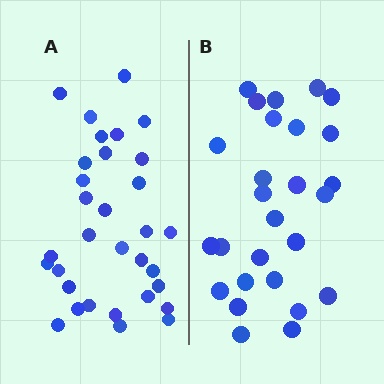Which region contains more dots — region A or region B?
Region A (the left region) has more dots.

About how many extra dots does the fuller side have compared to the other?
Region A has about 5 more dots than region B.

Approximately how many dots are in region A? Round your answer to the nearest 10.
About 30 dots. (The exact count is 32, which rounds to 30.)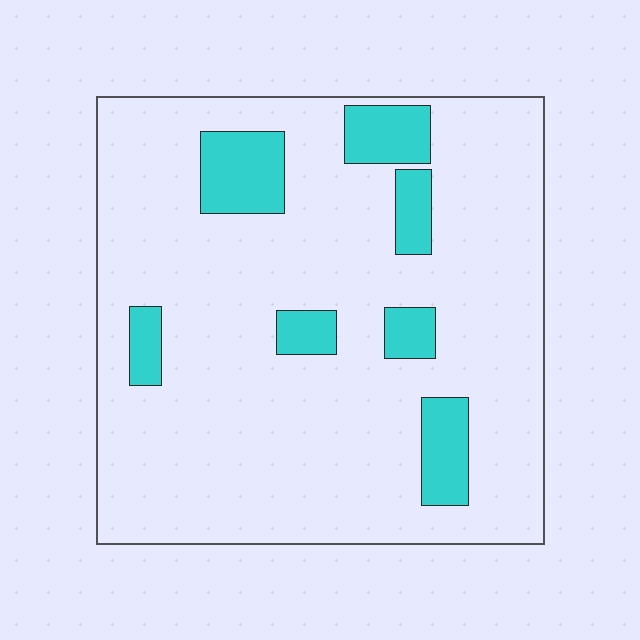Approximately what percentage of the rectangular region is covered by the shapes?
Approximately 15%.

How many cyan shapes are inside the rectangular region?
7.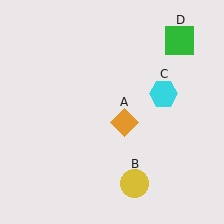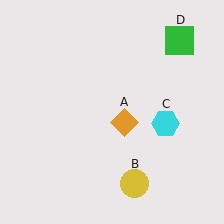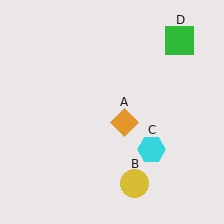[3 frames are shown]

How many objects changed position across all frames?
1 object changed position: cyan hexagon (object C).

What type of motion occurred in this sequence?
The cyan hexagon (object C) rotated clockwise around the center of the scene.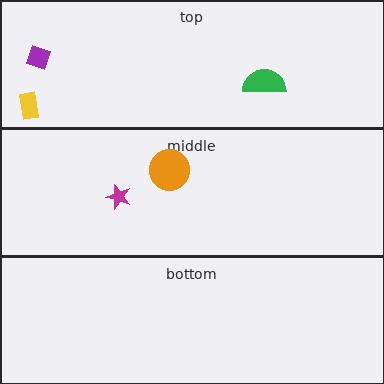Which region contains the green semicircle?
The top region.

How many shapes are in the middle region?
2.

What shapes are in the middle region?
The orange circle, the magenta star.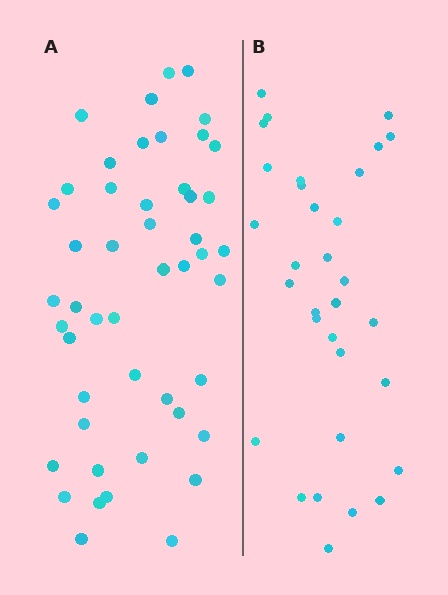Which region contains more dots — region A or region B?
Region A (the left region) has more dots.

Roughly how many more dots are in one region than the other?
Region A has approximately 15 more dots than region B.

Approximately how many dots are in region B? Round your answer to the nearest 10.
About 30 dots. (The exact count is 32, which rounds to 30.)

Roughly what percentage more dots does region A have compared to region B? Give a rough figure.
About 50% more.